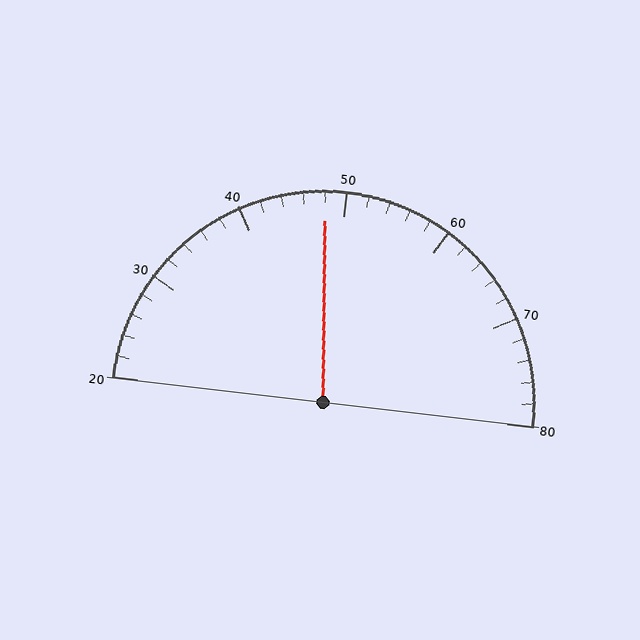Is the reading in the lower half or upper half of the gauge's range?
The reading is in the lower half of the range (20 to 80).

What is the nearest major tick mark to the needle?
The nearest major tick mark is 50.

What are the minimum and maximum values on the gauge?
The gauge ranges from 20 to 80.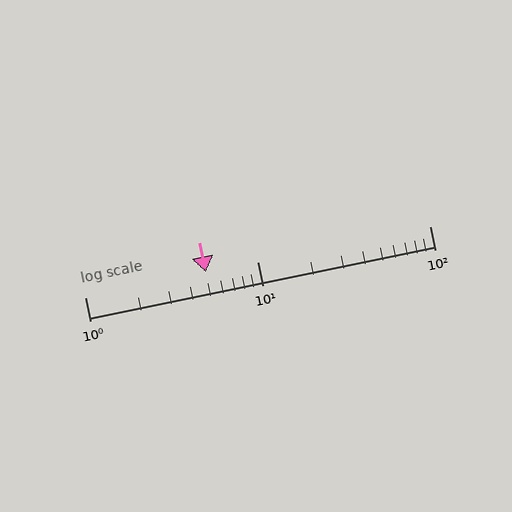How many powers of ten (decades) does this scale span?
The scale spans 2 decades, from 1 to 100.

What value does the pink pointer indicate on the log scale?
The pointer indicates approximately 5.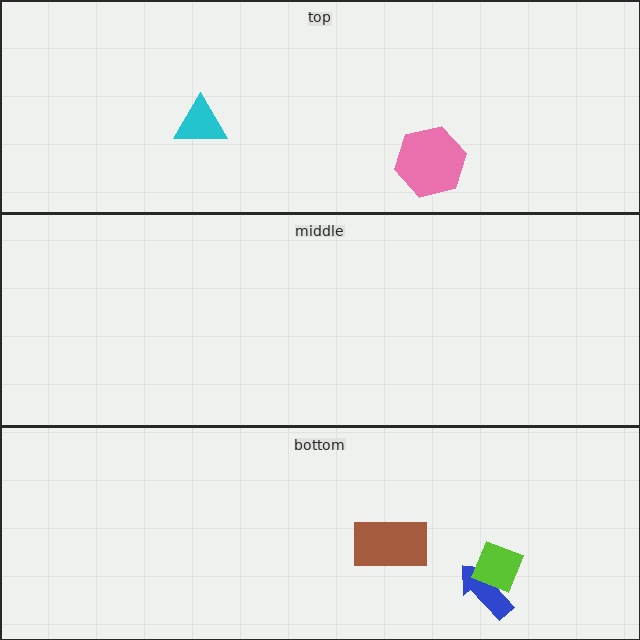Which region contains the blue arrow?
The bottom region.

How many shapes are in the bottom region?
3.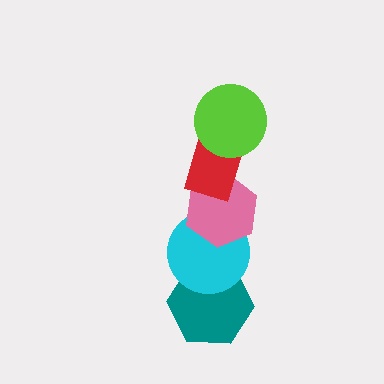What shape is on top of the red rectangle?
The lime circle is on top of the red rectangle.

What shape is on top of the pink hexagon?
The red rectangle is on top of the pink hexagon.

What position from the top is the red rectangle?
The red rectangle is 2nd from the top.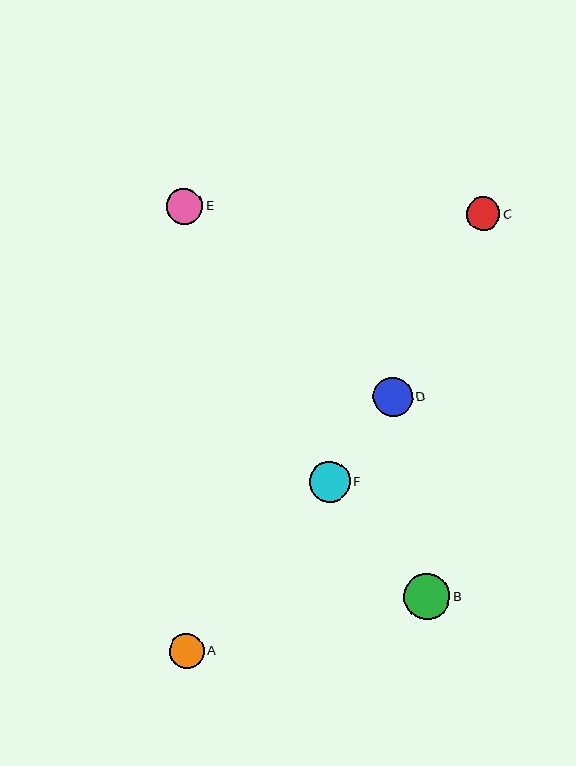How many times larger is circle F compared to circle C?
Circle F is approximately 1.2 times the size of circle C.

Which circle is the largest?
Circle B is the largest with a size of approximately 46 pixels.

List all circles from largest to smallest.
From largest to smallest: B, F, D, E, A, C.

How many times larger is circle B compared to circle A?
Circle B is approximately 1.3 times the size of circle A.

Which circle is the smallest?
Circle C is the smallest with a size of approximately 33 pixels.